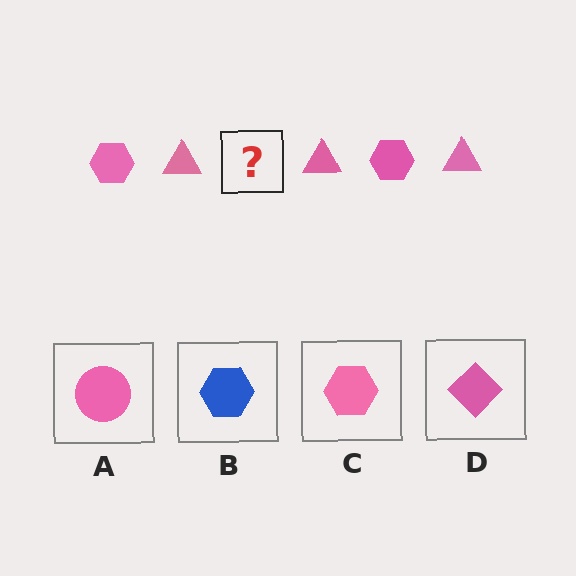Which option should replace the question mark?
Option C.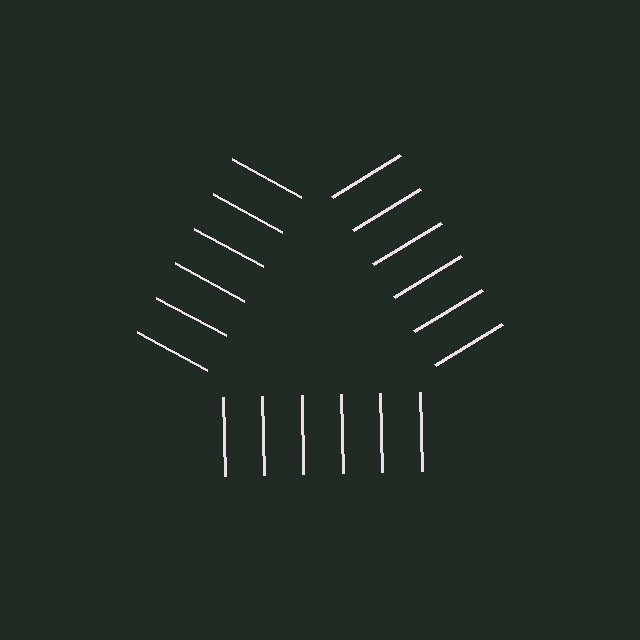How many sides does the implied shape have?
3 sides — the line-ends trace a triangle.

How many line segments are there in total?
18 — 6 along each of the 3 edges.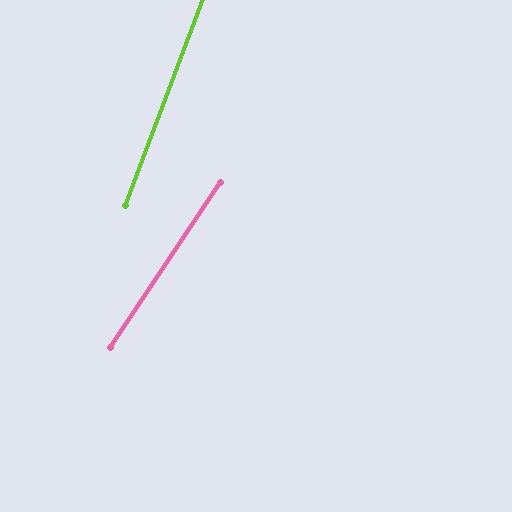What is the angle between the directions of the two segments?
Approximately 13 degrees.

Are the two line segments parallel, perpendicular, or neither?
Neither parallel nor perpendicular — they differ by about 13°.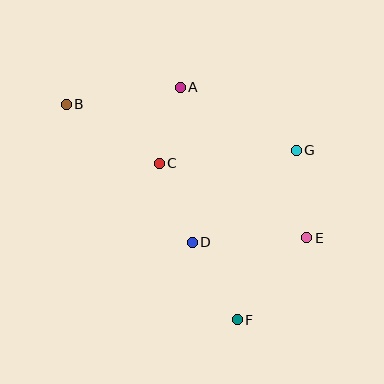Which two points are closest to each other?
Points A and C are closest to each other.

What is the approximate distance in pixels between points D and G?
The distance between D and G is approximately 139 pixels.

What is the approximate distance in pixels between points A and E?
The distance between A and E is approximately 197 pixels.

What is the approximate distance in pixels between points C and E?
The distance between C and E is approximately 165 pixels.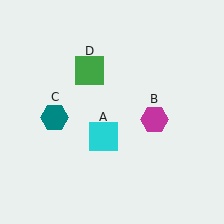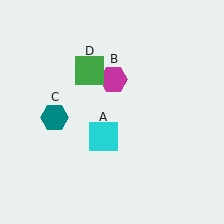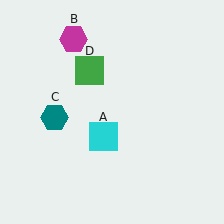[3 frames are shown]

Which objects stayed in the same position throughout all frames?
Cyan square (object A) and teal hexagon (object C) and green square (object D) remained stationary.